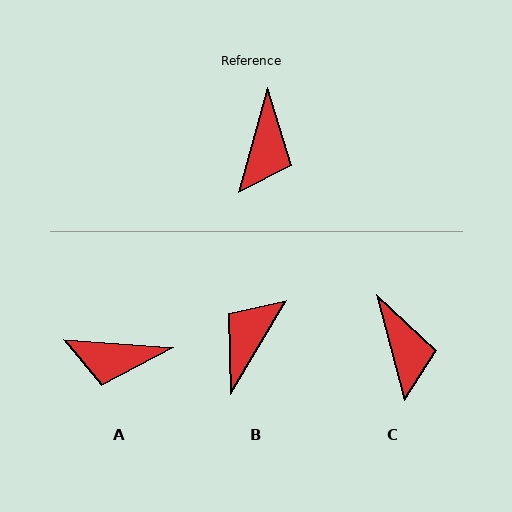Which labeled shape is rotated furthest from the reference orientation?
B, about 165 degrees away.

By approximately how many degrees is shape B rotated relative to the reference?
Approximately 165 degrees counter-clockwise.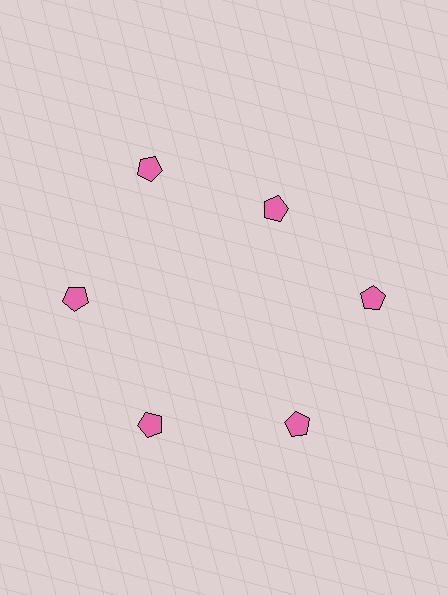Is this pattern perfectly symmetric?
No. The 6 pink pentagons are arranged in a ring, but one element near the 1 o'clock position is pulled inward toward the center, breaking the 6-fold rotational symmetry.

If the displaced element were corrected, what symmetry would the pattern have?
It would have 6-fold rotational symmetry — the pattern would map onto itself every 60 degrees.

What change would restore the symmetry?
The symmetry would be restored by moving it outward, back onto the ring so that all 6 pentagons sit at equal angles and equal distance from the center.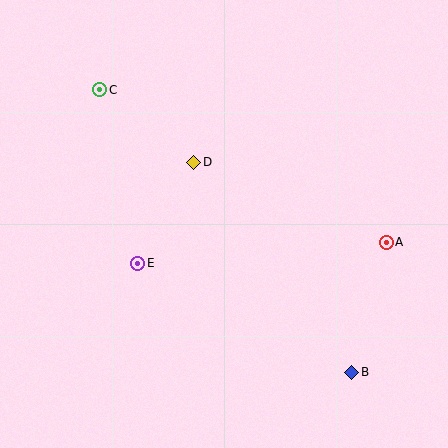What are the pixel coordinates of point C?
Point C is at (100, 90).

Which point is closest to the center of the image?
Point D at (194, 162) is closest to the center.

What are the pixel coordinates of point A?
Point A is at (386, 242).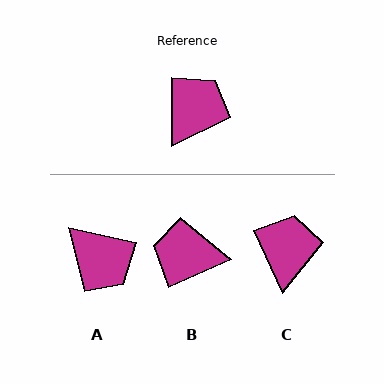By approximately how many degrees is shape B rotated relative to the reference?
Approximately 114 degrees counter-clockwise.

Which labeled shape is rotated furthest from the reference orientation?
B, about 114 degrees away.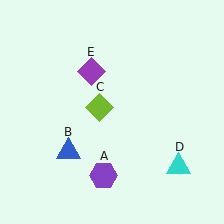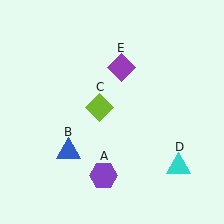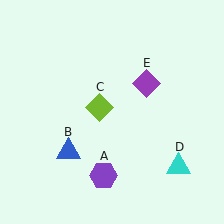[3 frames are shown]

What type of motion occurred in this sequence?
The purple diamond (object E) rotated clockwise around the center of the scene.